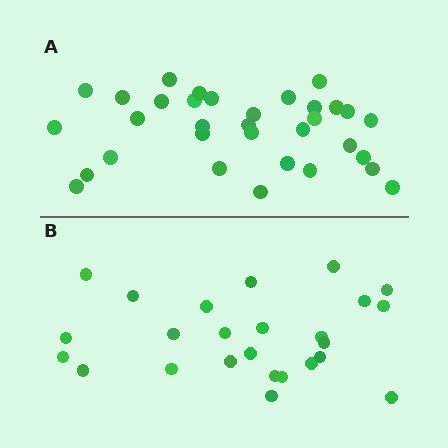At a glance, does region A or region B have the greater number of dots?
Region A (the top region) has more dots.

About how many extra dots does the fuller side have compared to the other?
Region A has roughly 8 or so more dots than region B.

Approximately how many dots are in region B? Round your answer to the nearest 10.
About 20 dots. (The exact count is 25, which rounds to 20.)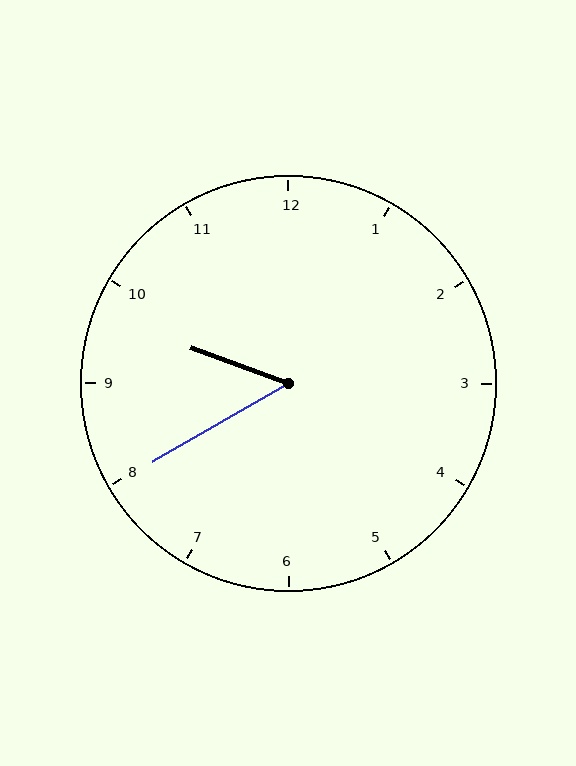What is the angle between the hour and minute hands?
Approximately 50 degrees.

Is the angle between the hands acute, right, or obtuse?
It is acute.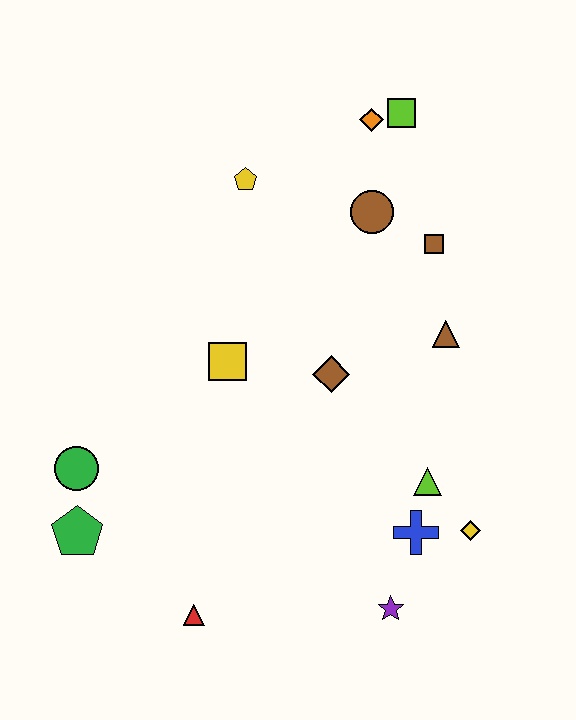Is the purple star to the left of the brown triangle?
Yes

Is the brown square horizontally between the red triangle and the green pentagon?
No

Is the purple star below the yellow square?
Yes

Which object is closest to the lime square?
The orange diamond is closest to the lime square.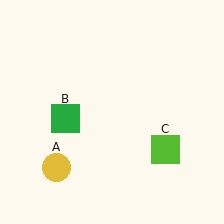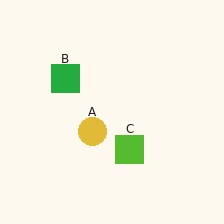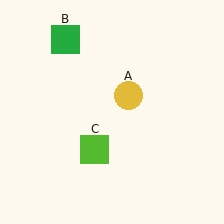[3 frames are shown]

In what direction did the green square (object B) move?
The green square (object B) moved up.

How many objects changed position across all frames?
3 objects changed position: yellow circle (object A), green square (object B), lime square (object C).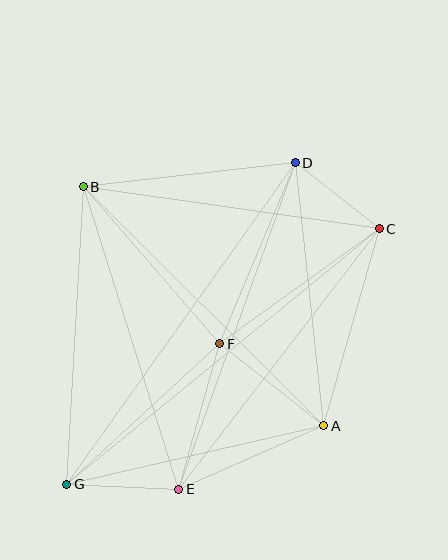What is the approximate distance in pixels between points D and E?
The distance between D and E is approximately 347 pixels.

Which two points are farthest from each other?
Points C and G are farthest from each other.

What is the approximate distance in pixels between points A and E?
The distance between A and E is approximately 158 pixels.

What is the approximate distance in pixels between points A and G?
The distance between A and G is approximately 264 pixels.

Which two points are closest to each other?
Points C and D are closest to each other.